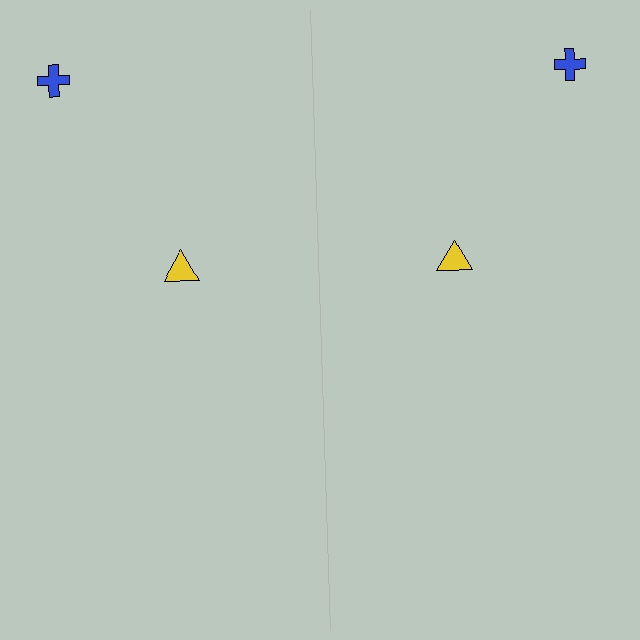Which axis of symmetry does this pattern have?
The pattern has a vertical axis of symmetry running through the center of the image.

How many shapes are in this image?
There are 4 shapes in this image.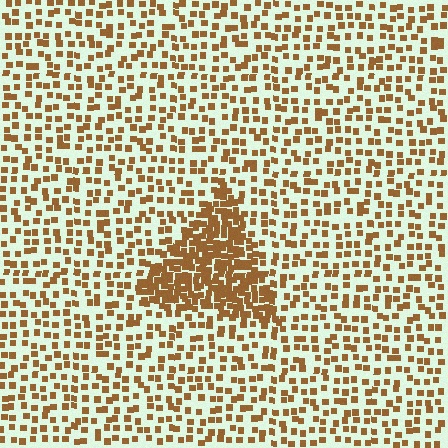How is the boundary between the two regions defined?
The boundary is defined by a change in element density (approximately 2.6x ratio). All elements are the same color, size, and shape.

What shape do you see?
I see a triangle.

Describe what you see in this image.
The image contains small brown elements arranged at two different densities. A triangle-shaped region is visible where the elements are more densely packed than the surrounding area.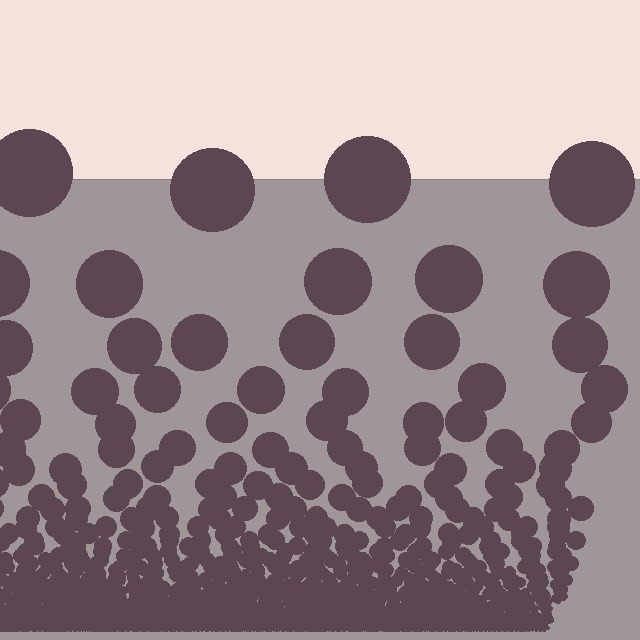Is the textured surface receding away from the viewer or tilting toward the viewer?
The surface appears to tilt toward the viewer. Texture elements get larger and sparser toward the top.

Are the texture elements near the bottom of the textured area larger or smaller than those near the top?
Smaller. The gradient is inverted — elements near the bottom are smaller and denser.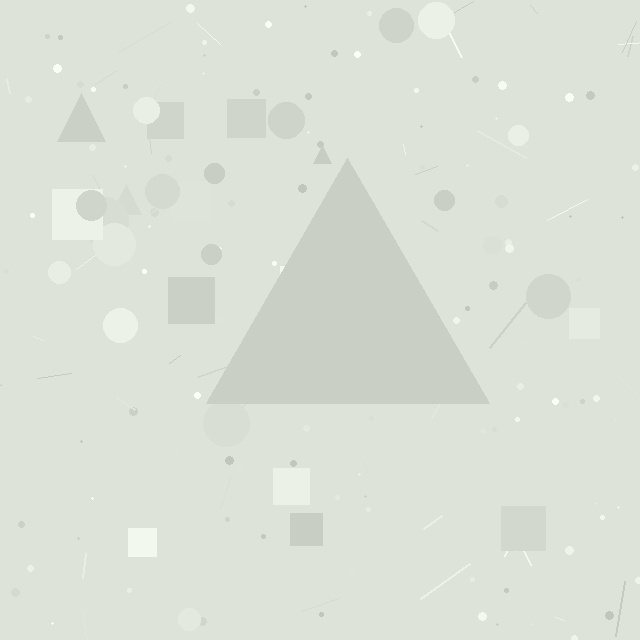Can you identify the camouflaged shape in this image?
The camouflaged shape is a triangle.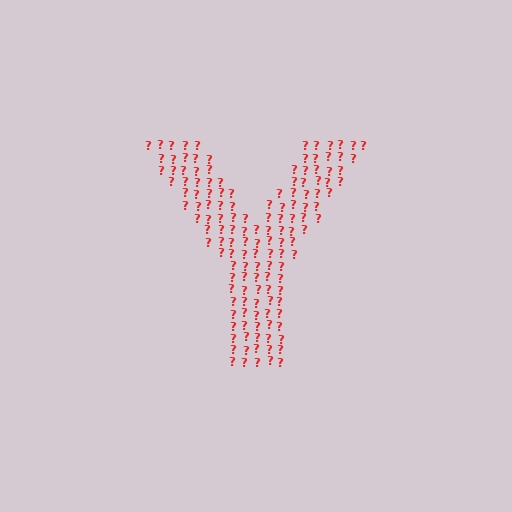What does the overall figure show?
The overall figure shows the letter Y.